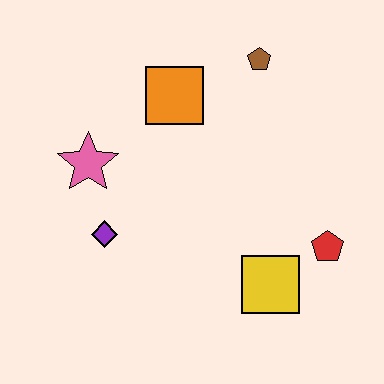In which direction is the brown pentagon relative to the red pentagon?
The brown pentagon is above the red pentagon.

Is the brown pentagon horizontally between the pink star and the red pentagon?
Yes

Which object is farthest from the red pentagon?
The pink star is farthest from the red pentagon.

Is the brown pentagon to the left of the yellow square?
Yes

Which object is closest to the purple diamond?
The pink star is closest to the purple diamond.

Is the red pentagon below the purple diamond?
Yes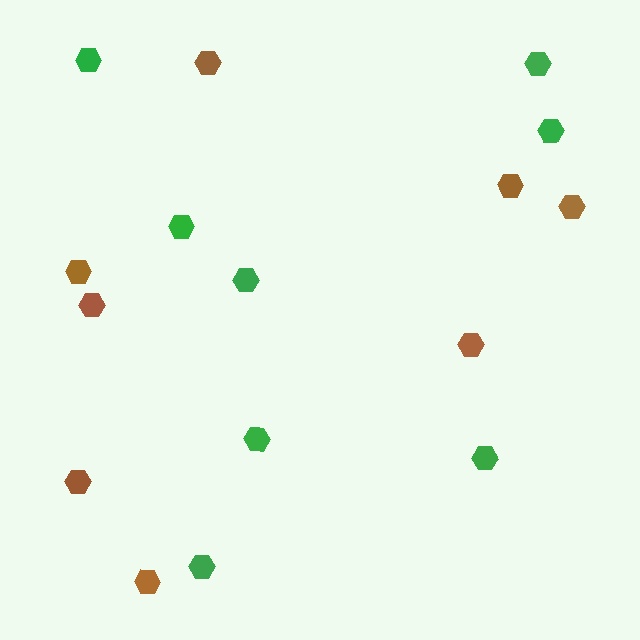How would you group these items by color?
There are 2 groups: one group of green hexagons (8) and one group of brown hexagons (8).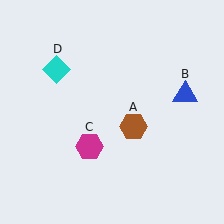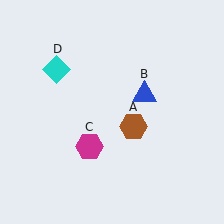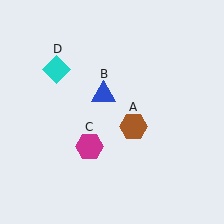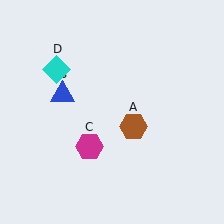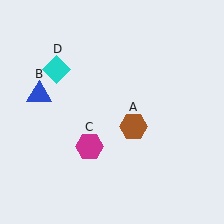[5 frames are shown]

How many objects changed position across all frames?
1 object changed position: blue triangle (object B).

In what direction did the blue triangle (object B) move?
The blue triangle (object B) moved left.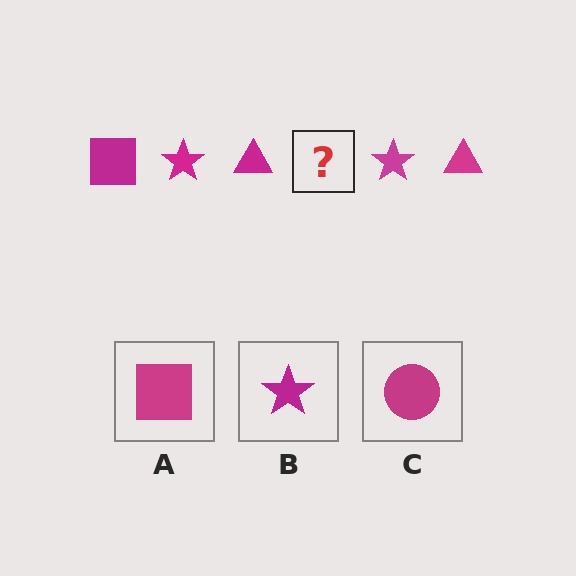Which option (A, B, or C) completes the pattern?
A.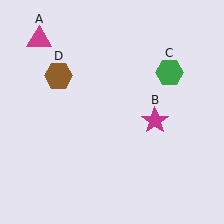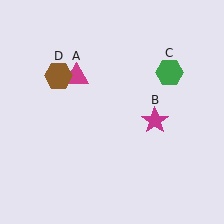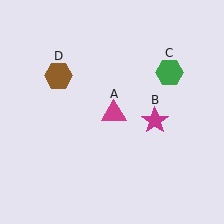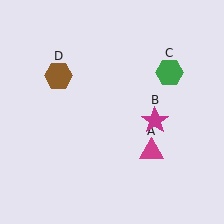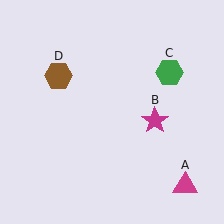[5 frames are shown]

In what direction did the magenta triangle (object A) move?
The magenta triangle (object A) moved down and to the right.